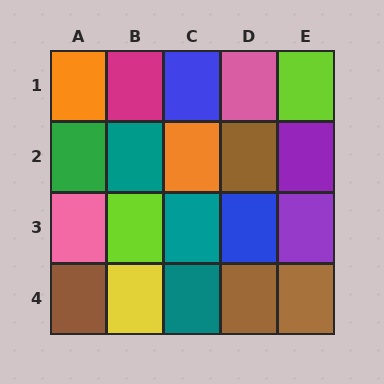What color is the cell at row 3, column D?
Blue.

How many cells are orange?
2 cells are orange.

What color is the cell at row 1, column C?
Blue.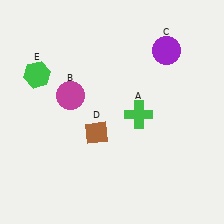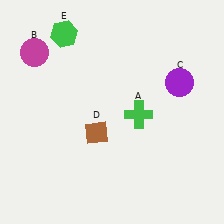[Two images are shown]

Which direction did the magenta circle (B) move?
The magenta circle (B) moved up.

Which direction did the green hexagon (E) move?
The green hexagon (E) moved up.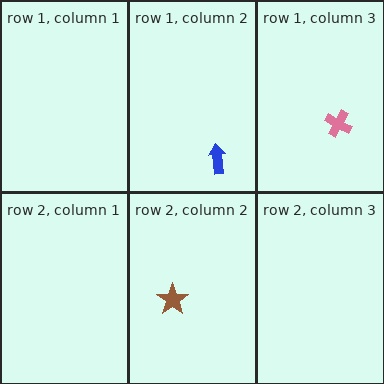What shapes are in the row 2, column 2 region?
The brown star.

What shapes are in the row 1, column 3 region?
The pink cross.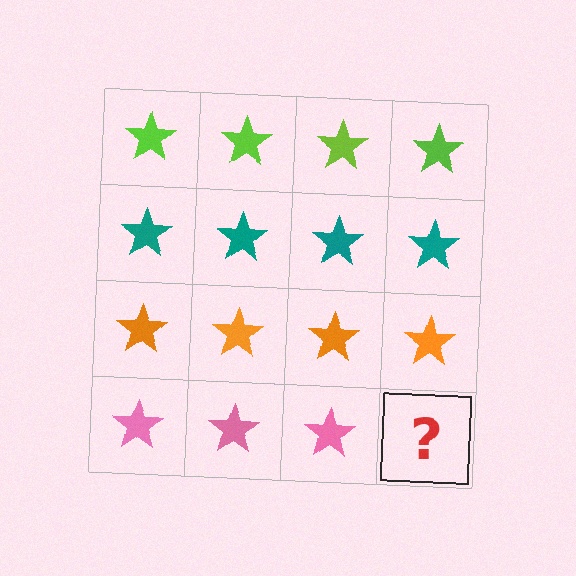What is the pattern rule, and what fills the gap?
The rule is that each row has a consistent color. The gap should be filled with a pink star.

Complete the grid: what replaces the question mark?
The question mark should be replaced with a pink star.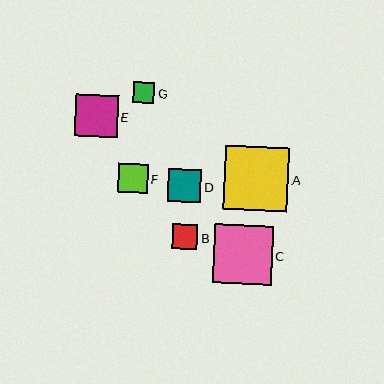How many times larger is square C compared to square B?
Square C is approximately 2.3 times the size of square B.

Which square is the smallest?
Square G is the smallest with a size of approximately 21 pixels.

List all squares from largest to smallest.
From largest to smallest: A, C, E, D, F, B, G.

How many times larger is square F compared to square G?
Square F is approximately 1.4 times the size of square G.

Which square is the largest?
Square A is the largest with a size of approximately 64 pixels.